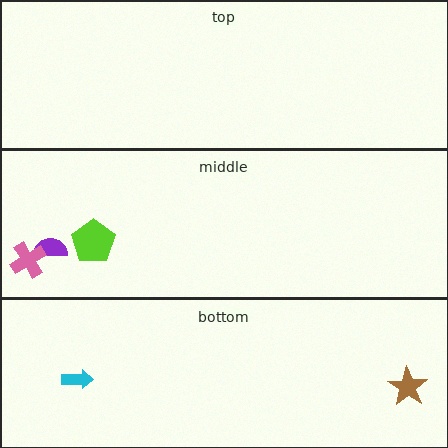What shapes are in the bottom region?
The cyan arrow, the brown star.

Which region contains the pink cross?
The middle region.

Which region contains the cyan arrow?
The bottom region.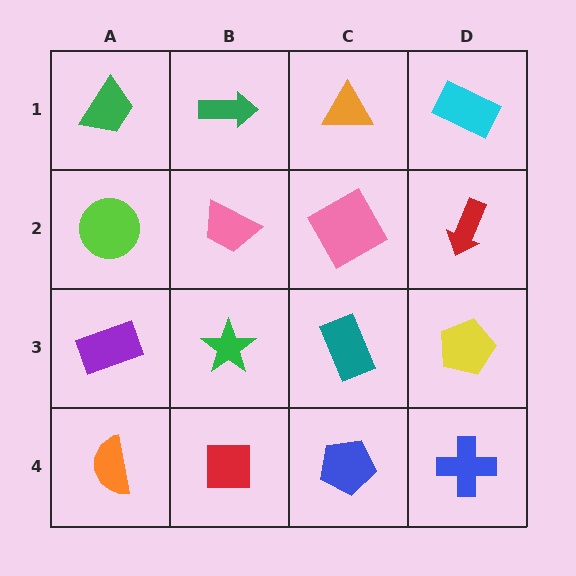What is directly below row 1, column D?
A red arrow.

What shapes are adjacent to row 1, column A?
A lime circle (row 2, column A), a green arrow (row 1, column B).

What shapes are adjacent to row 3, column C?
A pink square (row 2, column C), a blue pentagon (row 4, column C), a green star (row 3, column B), a yellow pentagon (row 3, column D).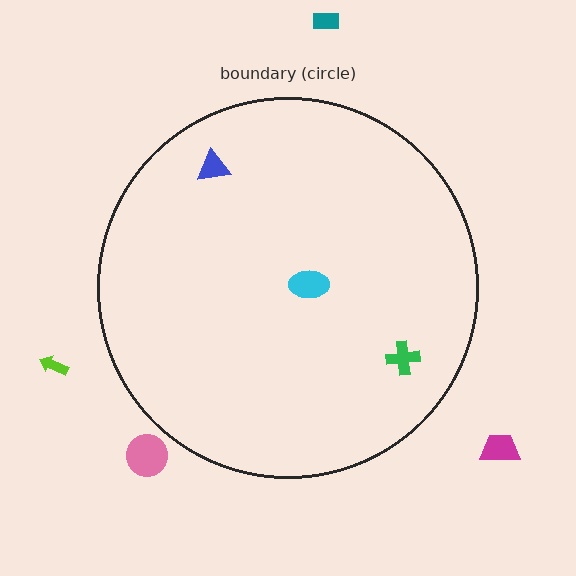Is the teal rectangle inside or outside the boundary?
Outside.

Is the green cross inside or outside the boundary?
Inside.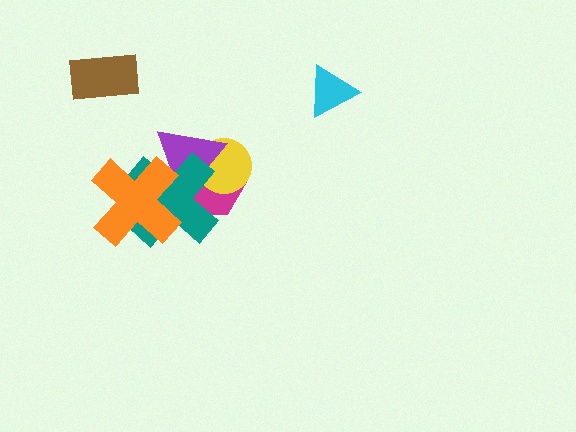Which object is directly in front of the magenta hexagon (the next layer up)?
The yellow circle is directly in front of the magenta hexagon.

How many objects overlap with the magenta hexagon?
4 objects overlap with the magenta hexagon.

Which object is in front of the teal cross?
The orange cross is in front of the teal cross.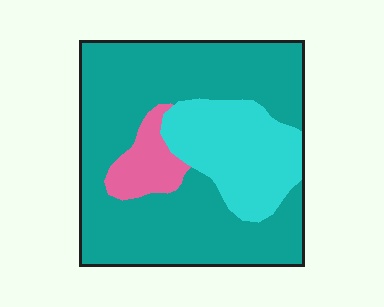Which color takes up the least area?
Pink, at roughly 10%.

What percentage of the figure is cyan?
Cyan takes up between a sixth and a third of the figure.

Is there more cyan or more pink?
Cyan.